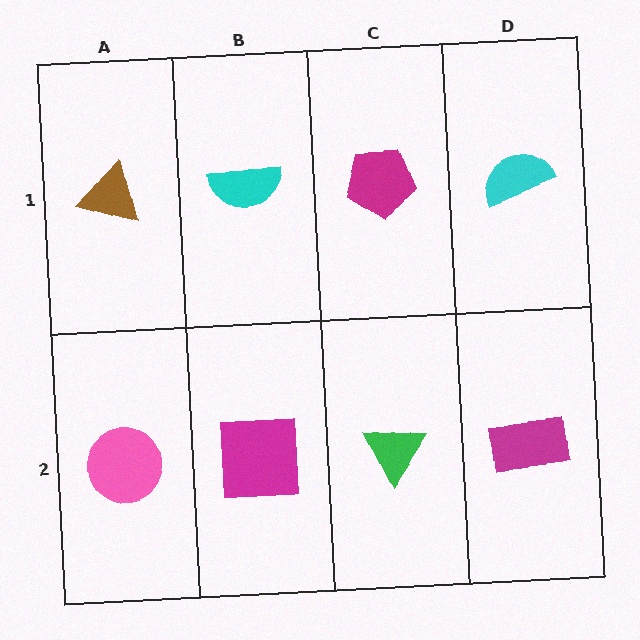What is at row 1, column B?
A cyan semicircle.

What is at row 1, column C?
A magenta pentagon.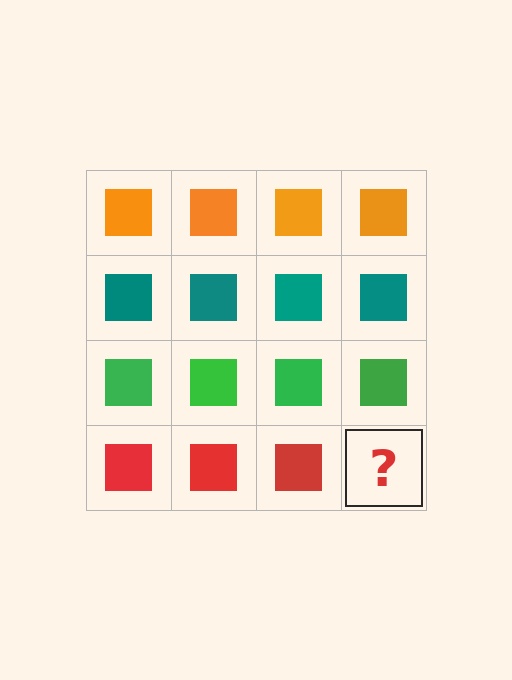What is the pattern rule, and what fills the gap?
The rule is that each row has a consistent color. The gap should be filled with a red square.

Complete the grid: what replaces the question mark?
The question mark should be replaced with a red square.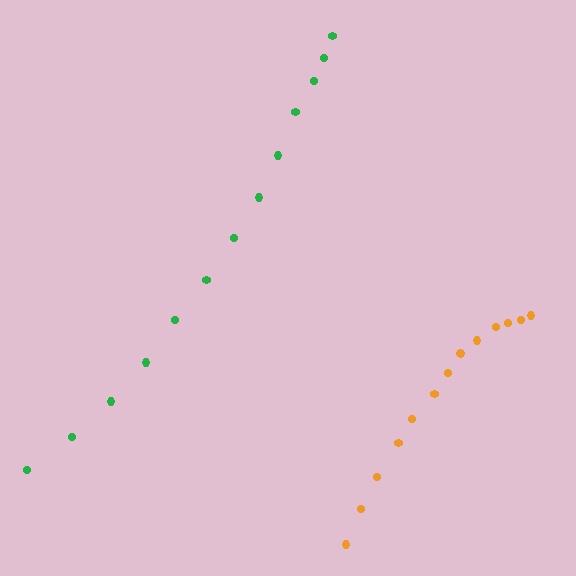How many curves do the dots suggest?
There are 2 distinct paths.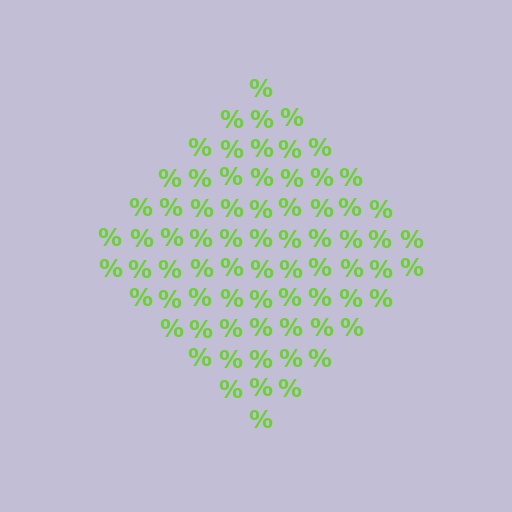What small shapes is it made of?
It is made of small percent signs.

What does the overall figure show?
The overall figure shows a diamond.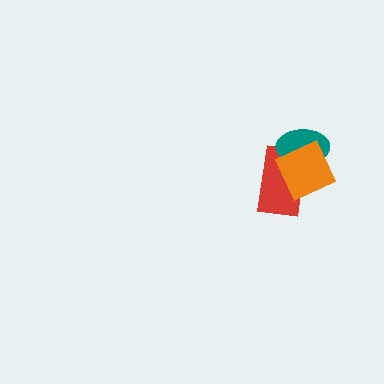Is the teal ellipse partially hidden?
Yes, it is partially covered by another shape.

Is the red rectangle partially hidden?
Yes, it is partially covered by another shape.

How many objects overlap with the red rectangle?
2 objects overlap with the red rectangle.